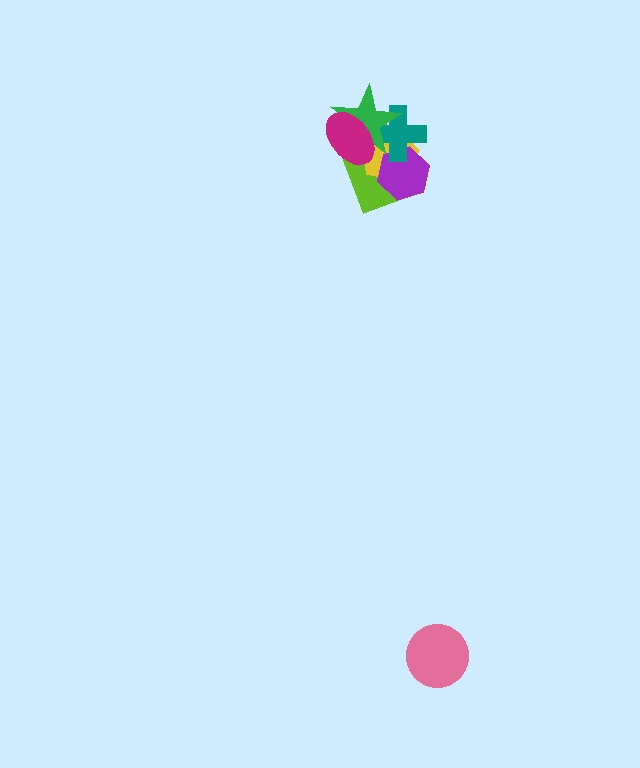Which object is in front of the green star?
The magenta ellipse is in front of the green star.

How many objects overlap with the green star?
4 objects overlap with the green star.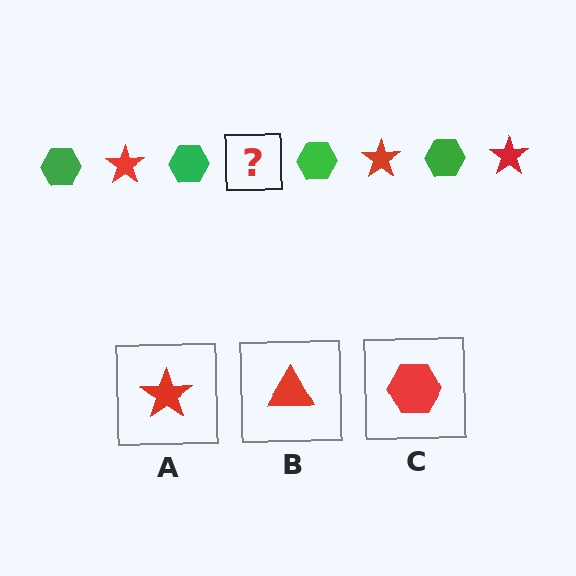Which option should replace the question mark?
Option A.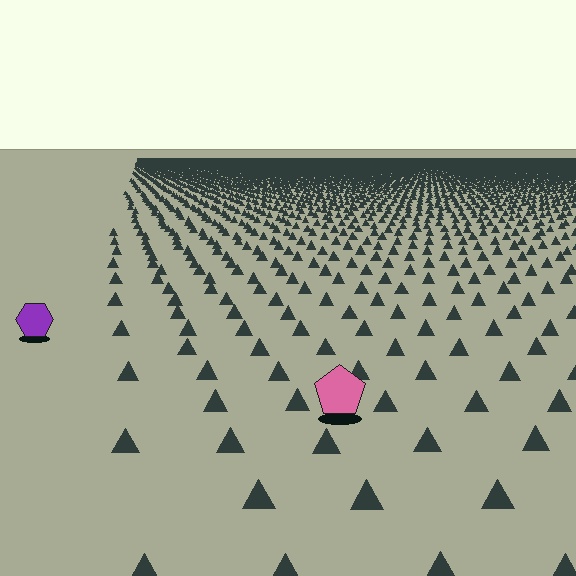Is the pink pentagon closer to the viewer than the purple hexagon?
Yes. The pink pentagon is closer — you can tell from the texture gradient: the ground texture is coarser near it.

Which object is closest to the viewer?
The pink pentagon is closest. The texture marks near it are larger and more spread out.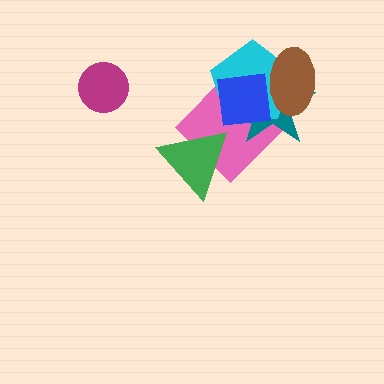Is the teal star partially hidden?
Yes, it is partially covered by another shape.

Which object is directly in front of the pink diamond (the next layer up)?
The teal star is directly in front of the pink diamond.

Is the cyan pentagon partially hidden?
Yes, it is partially covered by another shape.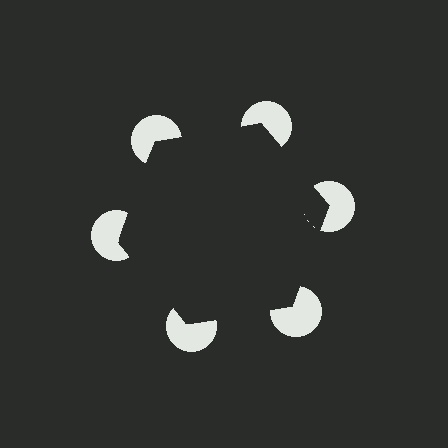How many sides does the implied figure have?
6 sides.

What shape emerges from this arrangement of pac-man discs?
An illusory hexagon — its edges are inferred from the aligned wedge cuts in the pac-man discs, not physically drawn.